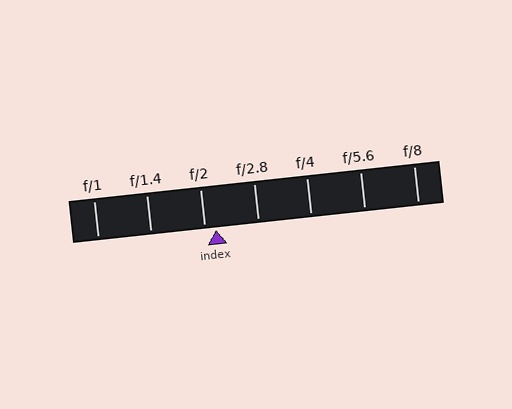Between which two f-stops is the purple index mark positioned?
The index mark is between f/2 and f/2.8.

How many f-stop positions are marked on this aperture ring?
There are 7 f-stop positions marked.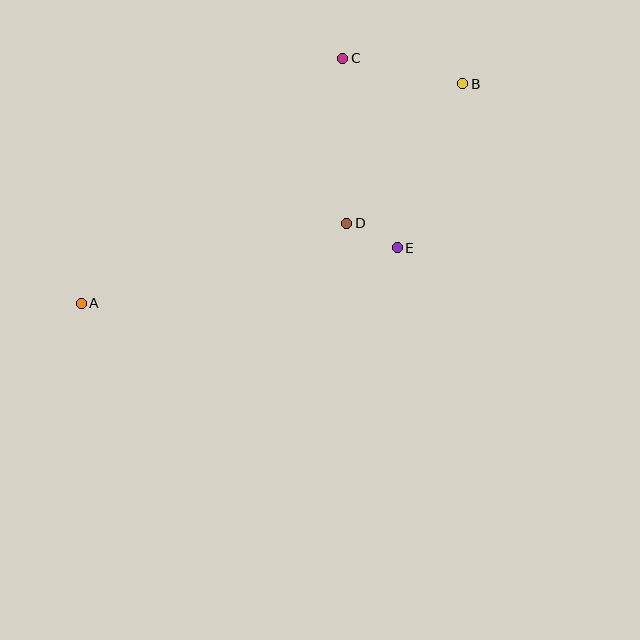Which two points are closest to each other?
Points D and E are closest to each other.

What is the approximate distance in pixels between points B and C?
The distance between B and C is approximately 123 pixels.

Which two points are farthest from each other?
Points A and B are farthest from each other.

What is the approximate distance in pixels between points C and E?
The distance between C and E is approximately 197 pixels.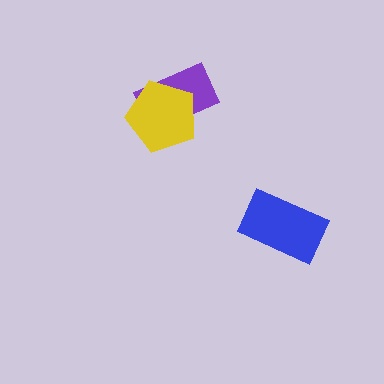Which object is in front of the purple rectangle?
The yellow pentagon is in front of the purple rectangle.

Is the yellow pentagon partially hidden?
No, no other shape covers it.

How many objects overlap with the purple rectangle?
1 object overlaps with the purple rectangle.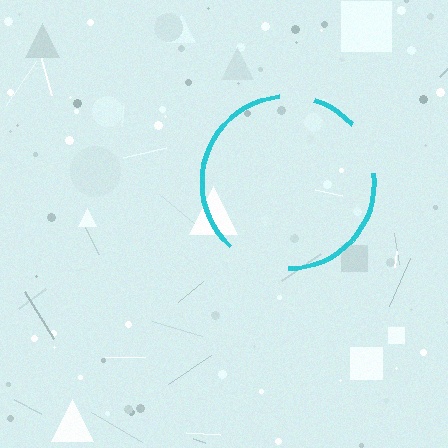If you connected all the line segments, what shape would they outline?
They would outline a circle.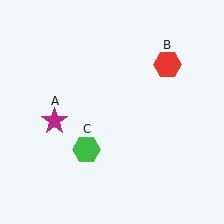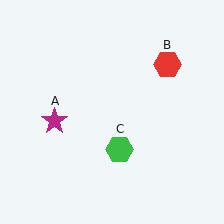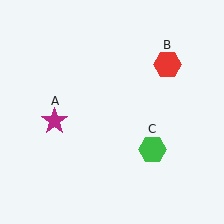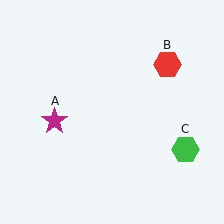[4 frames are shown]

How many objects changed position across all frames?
1 object changed position: green hexagon (object C).